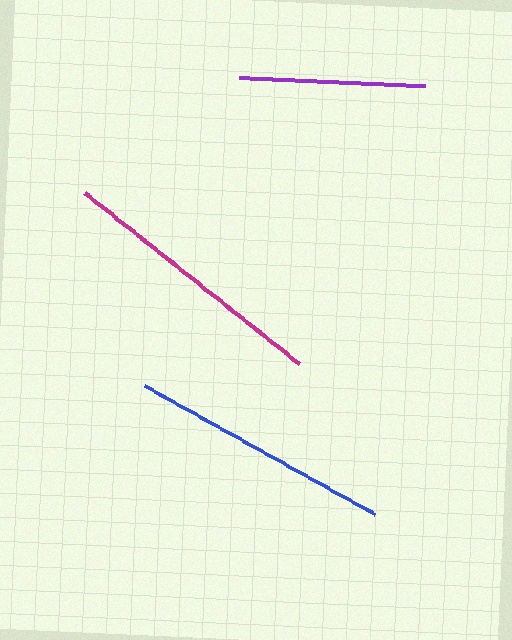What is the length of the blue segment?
The blue segment is approximately 265 pixels long.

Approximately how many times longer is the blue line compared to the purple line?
The blue line is approximately 1.4 times the length of the purple line.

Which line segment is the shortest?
The purple line is the shortest at approximately 187 pixels.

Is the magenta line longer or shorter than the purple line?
The magenta line is longer than the purple line.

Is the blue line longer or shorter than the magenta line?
The magenta line is longer than the blue line.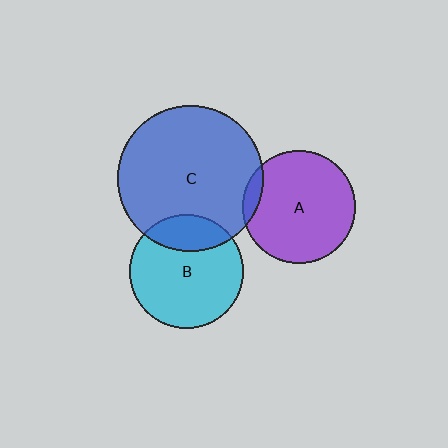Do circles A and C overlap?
Yes.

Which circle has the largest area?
Circle C (blue).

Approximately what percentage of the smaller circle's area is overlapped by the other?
Approximately 10%.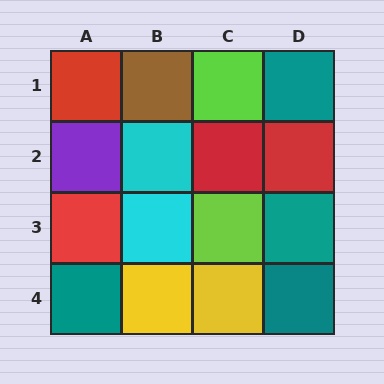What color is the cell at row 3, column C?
Lime.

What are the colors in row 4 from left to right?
Teal, yellow, yellow, teal.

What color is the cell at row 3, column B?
Cyan.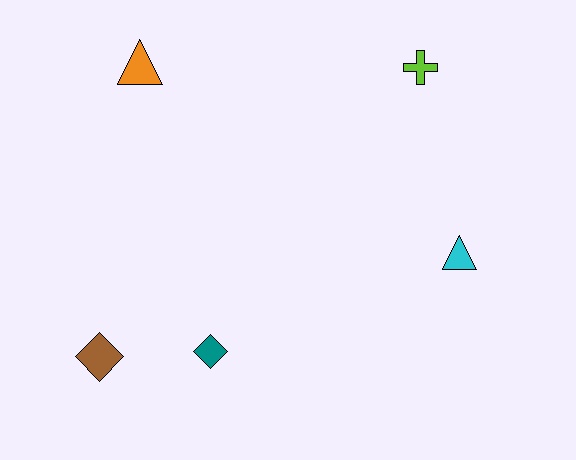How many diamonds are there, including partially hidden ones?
There are 2 diamonds.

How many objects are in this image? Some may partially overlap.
There are 5 objects.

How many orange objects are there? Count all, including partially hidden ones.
There is 1 orange object.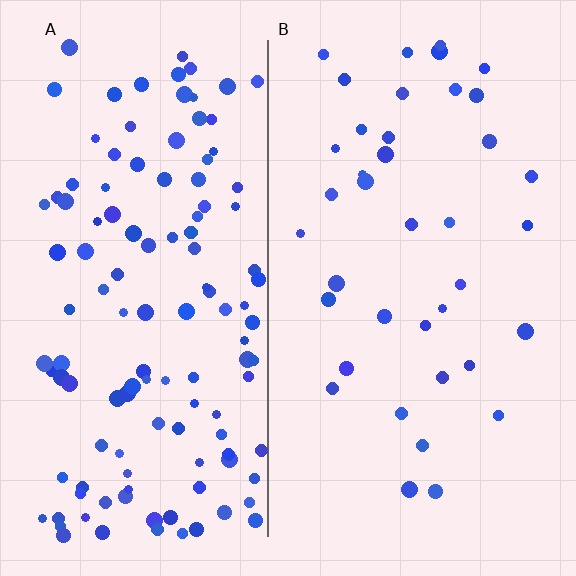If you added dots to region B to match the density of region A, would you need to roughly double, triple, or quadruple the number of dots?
Approximately triple.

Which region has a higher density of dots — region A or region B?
A (the left).